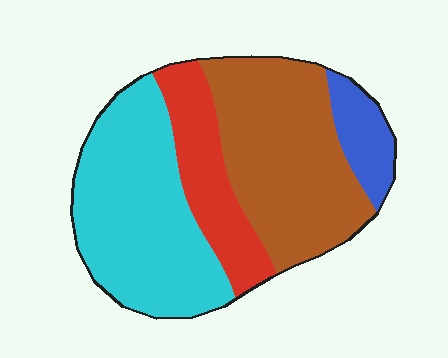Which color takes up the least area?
Blue, at roughly 10%.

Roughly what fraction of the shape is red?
Red takes up between a sixth and a third of the shape.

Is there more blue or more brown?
Brown.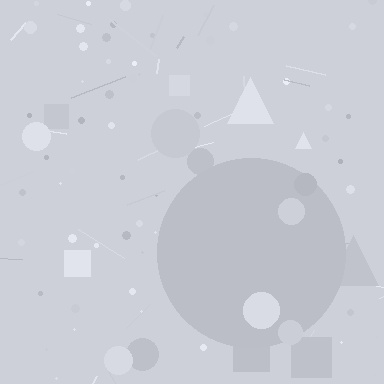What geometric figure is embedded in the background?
A circle is embedded in the background.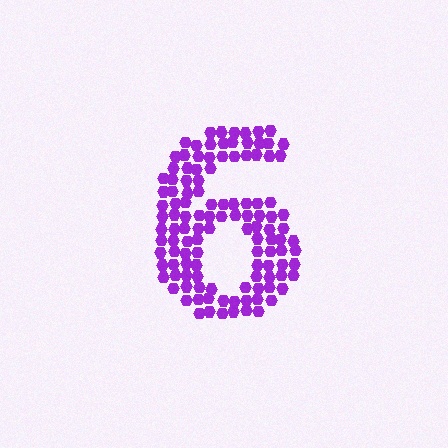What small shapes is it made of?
It is made of small hexagons.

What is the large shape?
The large shape is the digit 6.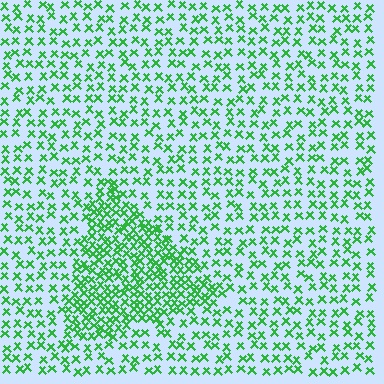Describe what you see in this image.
The image contains small green elements arranged at two different densities. A triangle-shaped region is visible where the elements are more densely packed than the surrounding area.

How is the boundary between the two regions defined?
The boundary is defined by a change in element density (approximately 2.1x ratio). All elements are the same color, size, and shape.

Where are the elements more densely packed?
The elements are more densely packed inside the triangle boundary.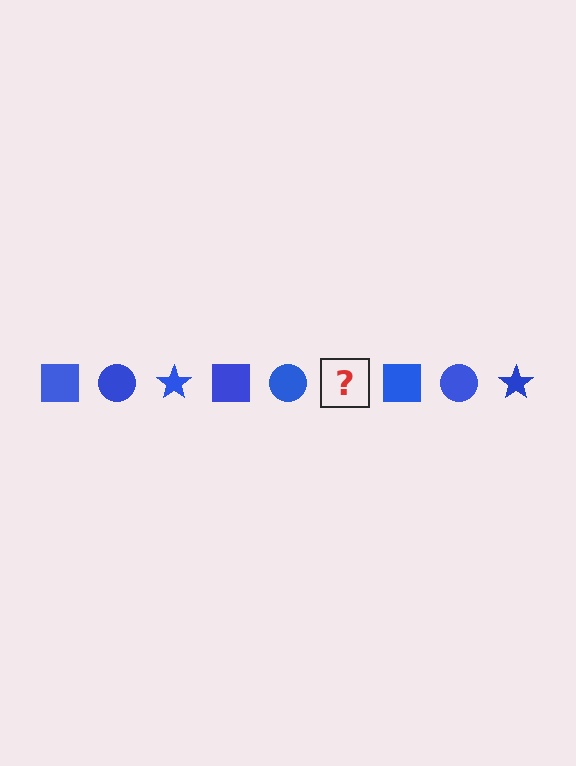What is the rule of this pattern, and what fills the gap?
The rule is that the pattern cycles through square, circle, star shapes in blue. The gap should be filled with a blue star.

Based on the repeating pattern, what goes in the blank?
The blank should be a blue star.